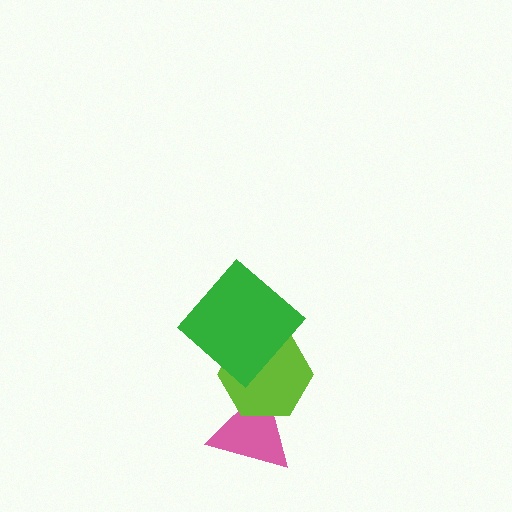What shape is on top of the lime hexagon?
The green diamond is on top of the lime hexagon.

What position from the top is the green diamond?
The green diamond is 1st from the top.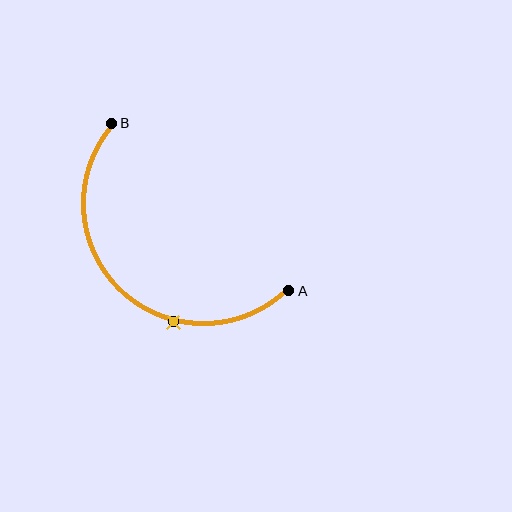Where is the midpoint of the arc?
The arc midpoint is the point on the curve farthest from the straight line joining A and B. It sits below and to the left of that line.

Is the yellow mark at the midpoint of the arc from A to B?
No. The yellow mark lies on the arc but is closer to endpoint A. The arc midpoint would be at the point on the curve equidistant along the arc from both A and B.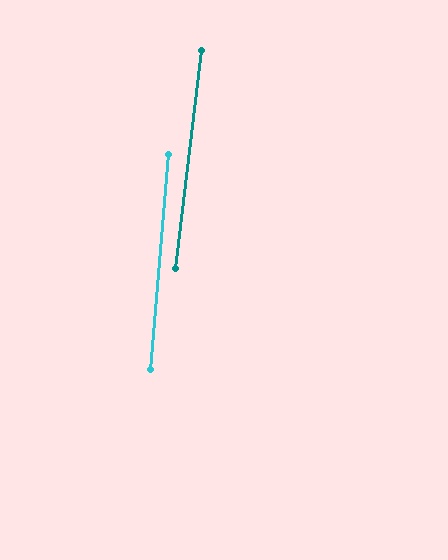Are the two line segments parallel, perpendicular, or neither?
Parallel — their directions differ by only 1.9°.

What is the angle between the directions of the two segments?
Approximately 2 degrees.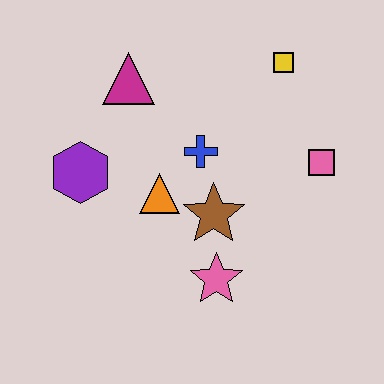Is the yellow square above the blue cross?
Yes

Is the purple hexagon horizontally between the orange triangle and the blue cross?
No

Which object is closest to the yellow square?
The pink square is closest to the yellow square.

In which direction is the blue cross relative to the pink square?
The blue cross is to the left of the pink square.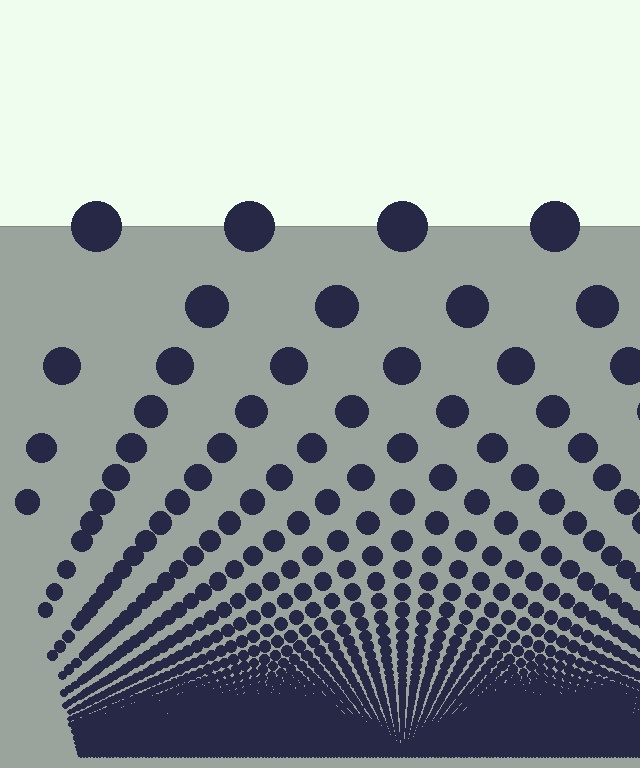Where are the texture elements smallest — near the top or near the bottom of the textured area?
Near the bottom.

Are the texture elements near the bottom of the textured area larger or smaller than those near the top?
Smaller. The gradient is inverted — elements near the bottom are smaller and denser.